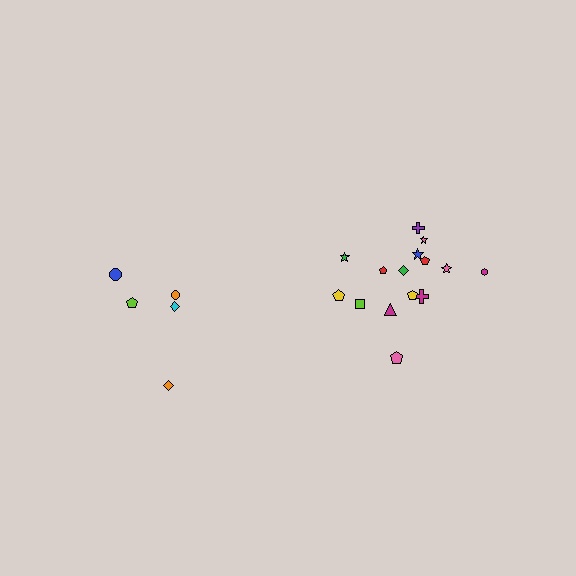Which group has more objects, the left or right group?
The right group.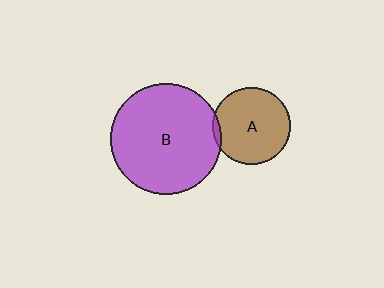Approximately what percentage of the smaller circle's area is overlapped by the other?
Approximately 5%.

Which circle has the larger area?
Circle B (purple).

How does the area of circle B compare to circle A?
Approximately 2.1 times.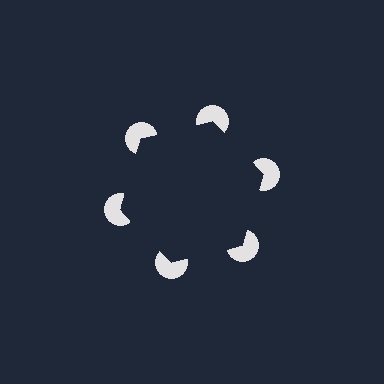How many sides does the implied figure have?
6 sides.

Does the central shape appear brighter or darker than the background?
It typically appears slightly darker than the background, even though no actual brightness change is drawn.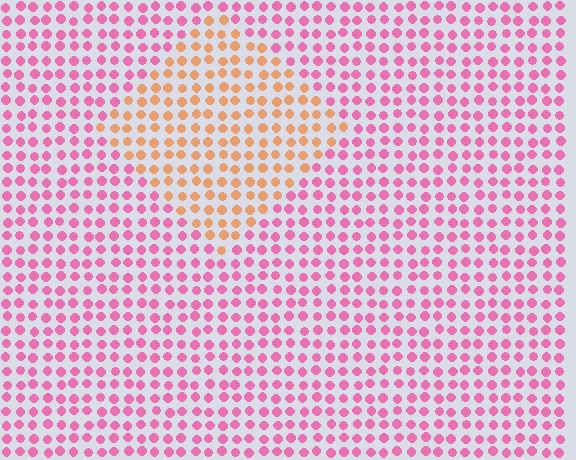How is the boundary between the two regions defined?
The boundary is defined purely by a slight shift in hue (about 55 degrees). Spacing, size, and orientation are identical on both sides.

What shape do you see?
I see a diamond.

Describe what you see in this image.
The image is filled with small pink elements in a uniform arrangement. A diamond-shaped region is visible where the elements are tinted to a slightly different hue, forming a subtle color boundary.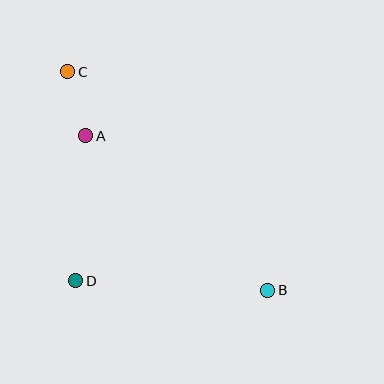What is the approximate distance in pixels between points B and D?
The distance between B and D is approximately 192 pixels.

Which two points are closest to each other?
Points A and C are closest to each other.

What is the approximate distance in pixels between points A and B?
The distance between A and B is approximately 239 pixels.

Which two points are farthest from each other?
Points B and C are farthest from each other.